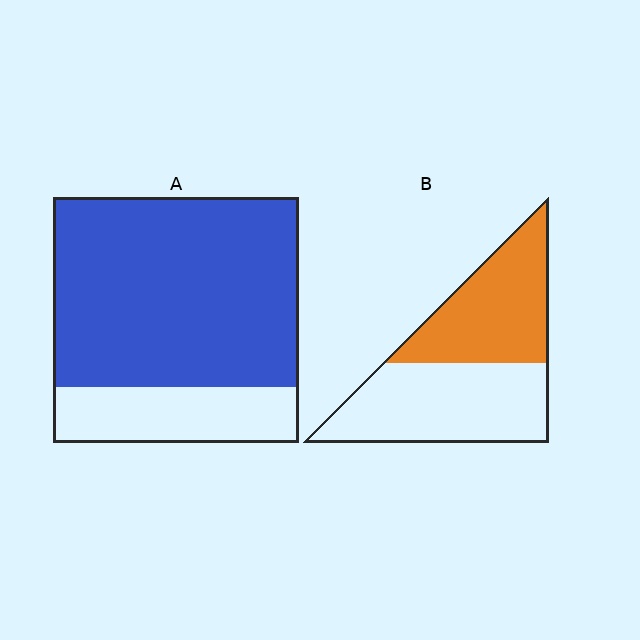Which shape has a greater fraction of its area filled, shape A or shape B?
Shape A.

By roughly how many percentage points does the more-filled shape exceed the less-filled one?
By roughly 30 percentage points (A over B).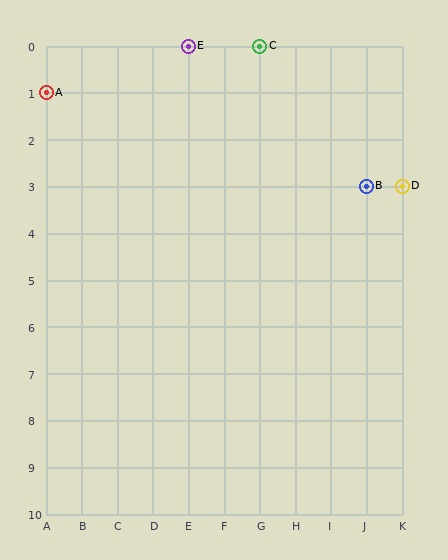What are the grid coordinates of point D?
Point D is at grid coordinates (K, 3).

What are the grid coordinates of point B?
Point B is at grid coordinates (J, 3).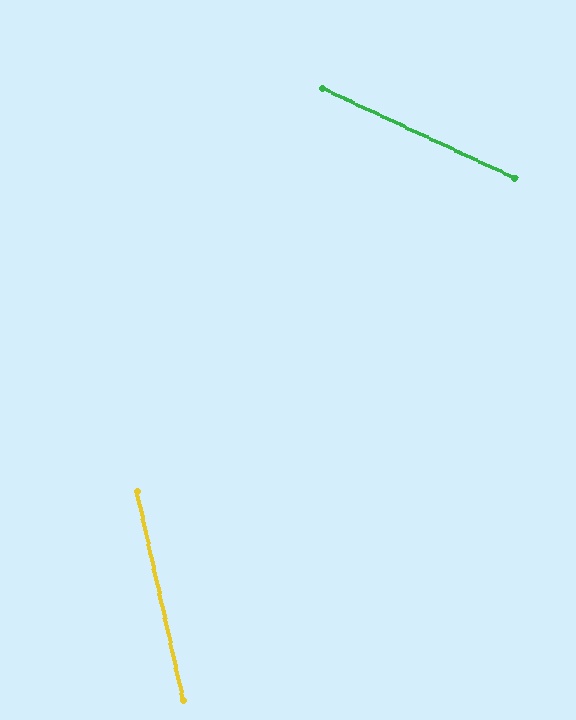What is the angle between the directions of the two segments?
Approximately 52 degrees.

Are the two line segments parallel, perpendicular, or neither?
Neither parallel nor perpendicular — they differ by about 52°.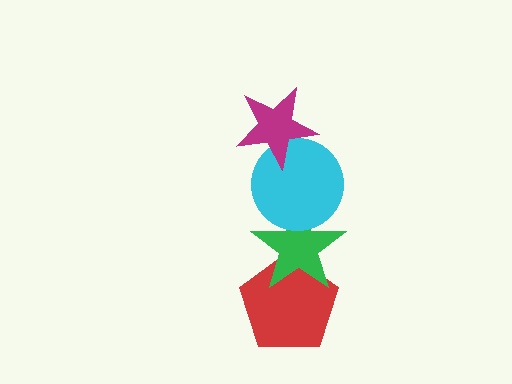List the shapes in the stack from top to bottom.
From top to bottom: the magenta star, the cyan circle, the green star, the red pentagon.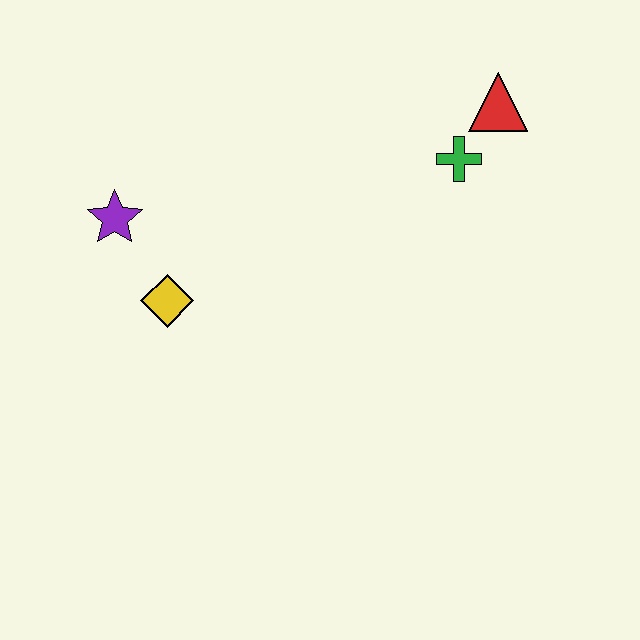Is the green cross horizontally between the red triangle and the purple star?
Yes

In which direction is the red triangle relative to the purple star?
The red triangle is to the right of the purple star.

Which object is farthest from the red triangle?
The purple star is farthest from the red triangle.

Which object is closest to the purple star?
The yellow diamond is closest to the purple star.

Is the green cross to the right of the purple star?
Yes